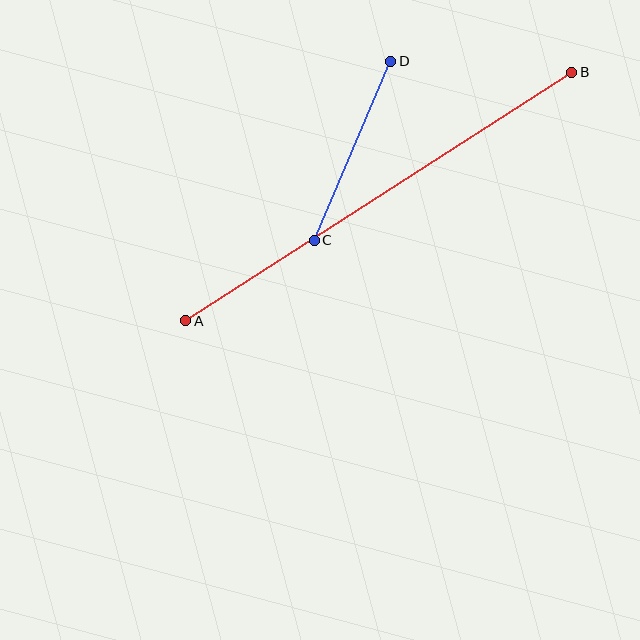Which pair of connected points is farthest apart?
Points A and B are farthest apart.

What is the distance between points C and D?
The distance is approximately 194 pixels.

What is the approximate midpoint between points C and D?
The midpoint is at approximately (353, 151) pixels.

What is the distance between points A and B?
The distance is approximately 459 pixels.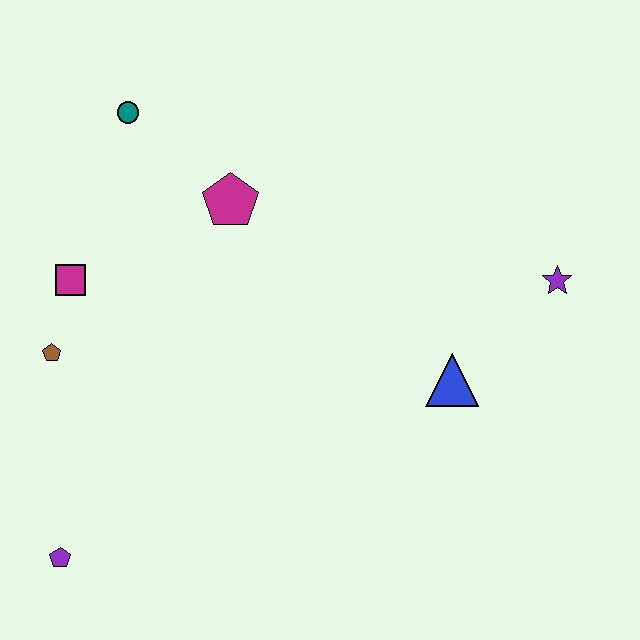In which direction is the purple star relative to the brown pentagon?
The purple star is to the right of the brown pentagon.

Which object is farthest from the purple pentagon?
The purple star is farthest from the purple pentagon.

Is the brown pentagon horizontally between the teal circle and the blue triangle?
No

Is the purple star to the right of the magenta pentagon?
Yes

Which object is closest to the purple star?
The blue triangle is closest to the purple star.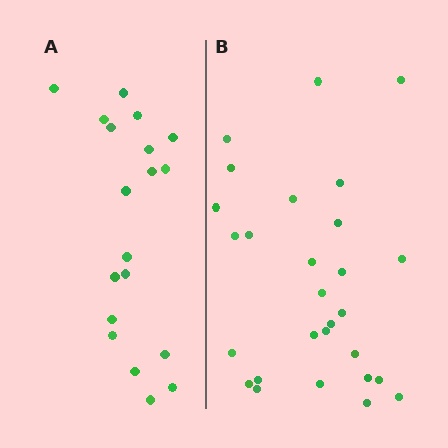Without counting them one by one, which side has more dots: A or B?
Region B (the right region) has more dots.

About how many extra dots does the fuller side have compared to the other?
Region B has roughly 8 or so more dots than region A.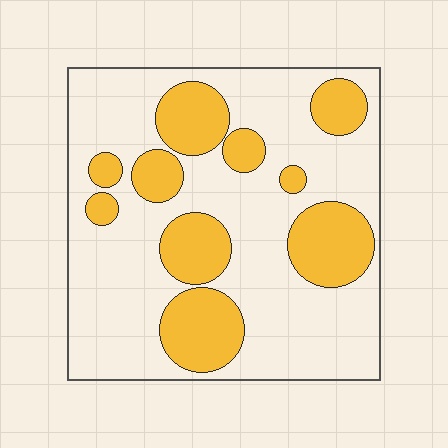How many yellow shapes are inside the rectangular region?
10.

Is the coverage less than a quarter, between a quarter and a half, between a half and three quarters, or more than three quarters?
Between a quarter and a half.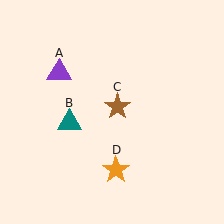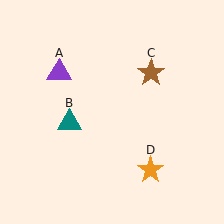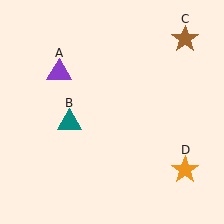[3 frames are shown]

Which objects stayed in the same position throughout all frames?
Purple triangle (object A) and teal triangle (object B) remained stationary.